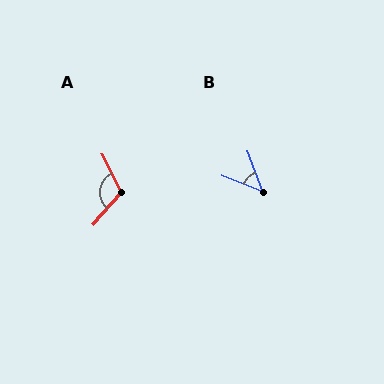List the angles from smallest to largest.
B (48°), A (112°).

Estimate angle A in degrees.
Approximately 112 degrees.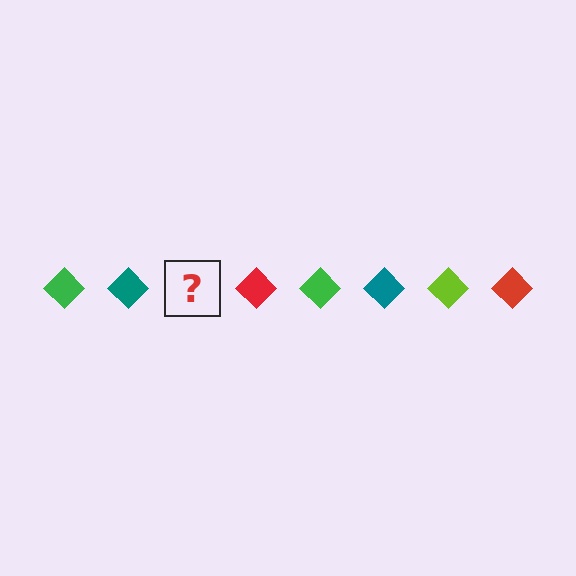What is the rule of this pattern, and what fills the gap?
The rule is that the pattern cycles through green, teal, lime, red diamonds. The gap should be filled with a lime diamond.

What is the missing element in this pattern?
The missing element is a lime diamond.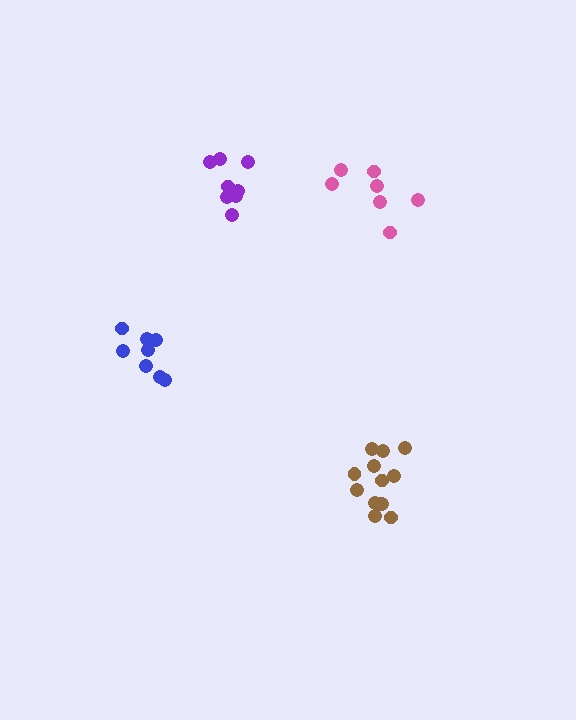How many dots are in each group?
Group 1: 8 dots, Group 2: 13 dots, Group 3: 7 dots, Group 4: 8 dots (36 total).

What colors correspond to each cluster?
The clusters are colored: blue, brown, pink, purple.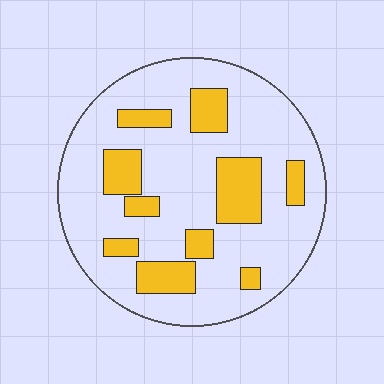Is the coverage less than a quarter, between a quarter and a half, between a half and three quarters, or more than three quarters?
Less than a quarter.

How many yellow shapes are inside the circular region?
10.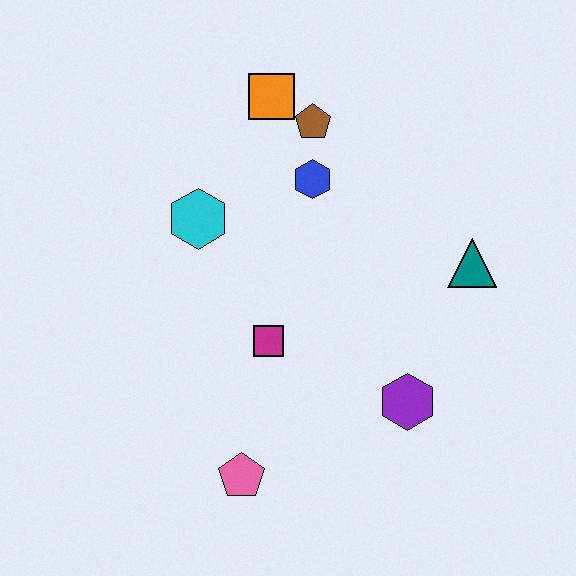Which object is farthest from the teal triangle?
The pink pentagon is farthest from the teal triangle.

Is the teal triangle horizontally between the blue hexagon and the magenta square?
No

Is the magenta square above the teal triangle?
No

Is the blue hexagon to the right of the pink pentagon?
Yes